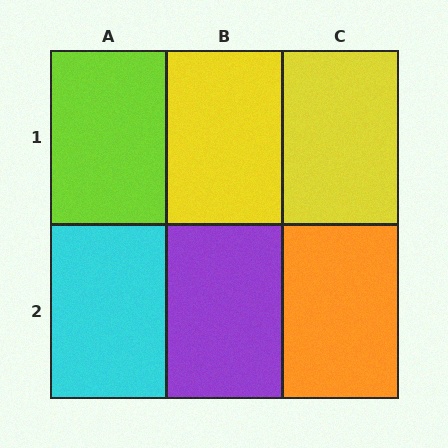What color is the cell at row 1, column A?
Lime.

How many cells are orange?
1 cell is orange.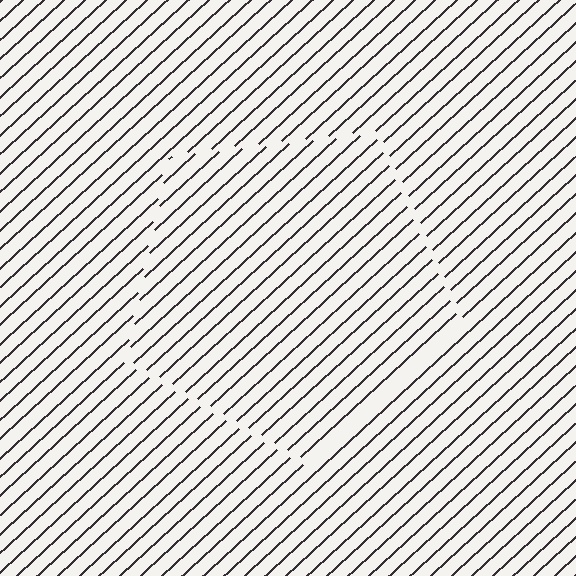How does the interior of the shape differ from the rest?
The interior of the shape contains the same grating, shifted by half a period — the contour is defined by the phase discontinuity where line-ends from the inner and outer gratings abut.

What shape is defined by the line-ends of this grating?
An illusory pentagon. The interior of the shape contains the same grating, shifted by half a period — the contour is defined by the phase discontinuity where line-ends from the inner and outer gratings abut.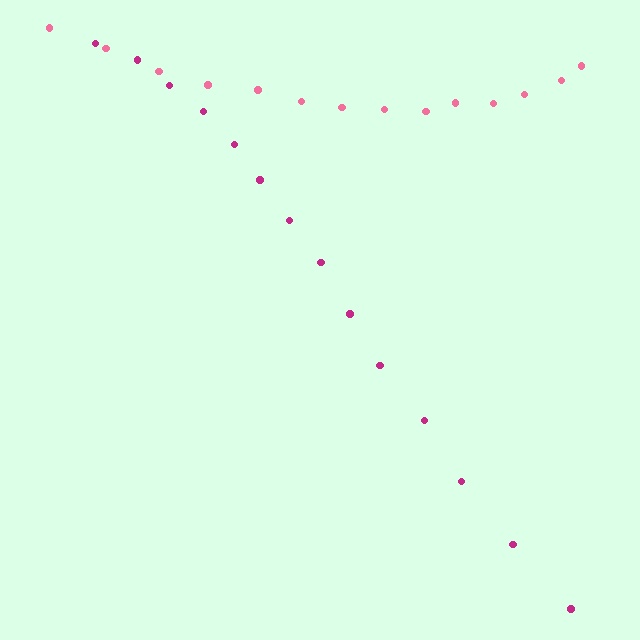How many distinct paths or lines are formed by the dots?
There are 2 distinct paths.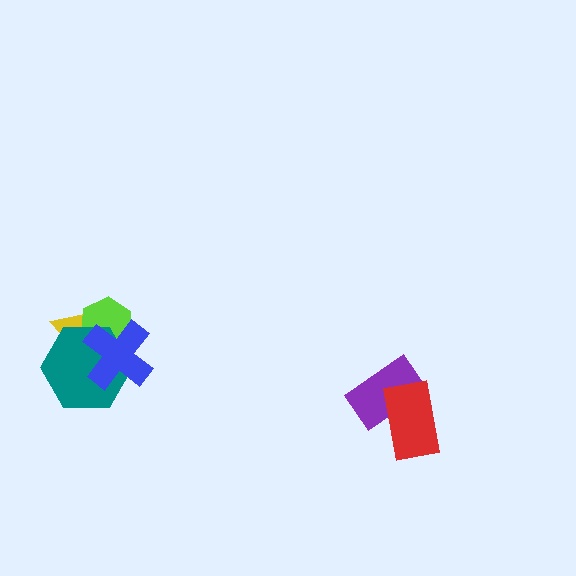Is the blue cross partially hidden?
No, no other shape covers it.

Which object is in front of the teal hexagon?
The blue cross is in front of the teal hexagon.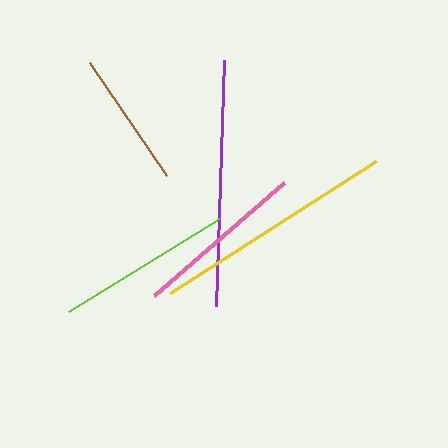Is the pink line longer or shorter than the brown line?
The pink line is longer than the brown line.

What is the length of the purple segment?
The purple segment is approximately 247 pixels long.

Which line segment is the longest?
The purple line is the longest at approximately 247 pixels.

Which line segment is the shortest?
The brown line is the shortest at approximately 136 pixels.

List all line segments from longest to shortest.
From longest to shortest: purple, yellow, lime, pink, brown.